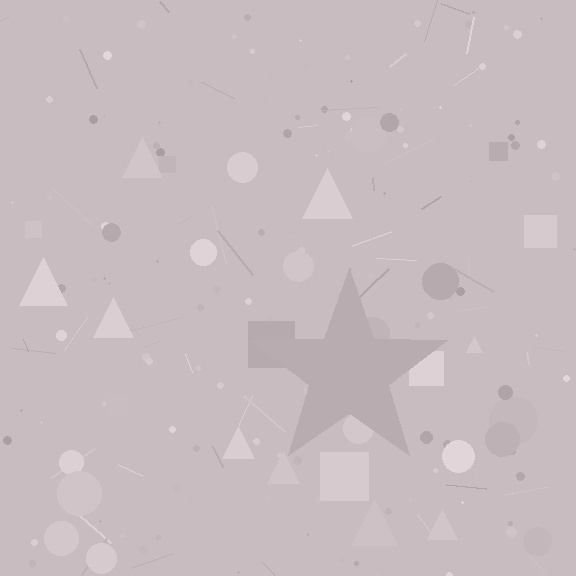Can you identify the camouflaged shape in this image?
The camouflaged shape is a star.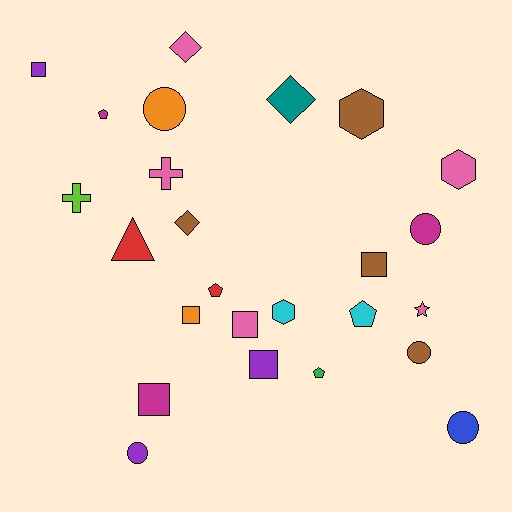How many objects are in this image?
There are 25 objects.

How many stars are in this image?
There is 1 star.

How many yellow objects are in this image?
There are no yellow objects.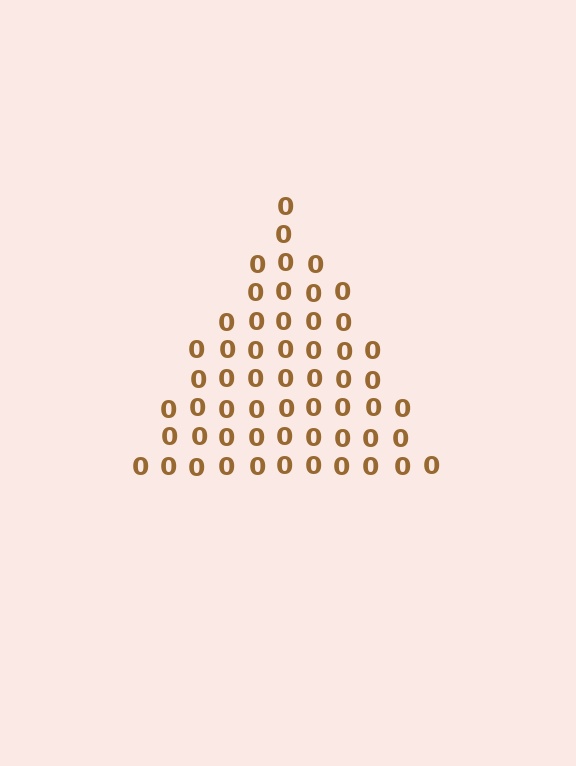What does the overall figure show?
The overall figure shows a triangle.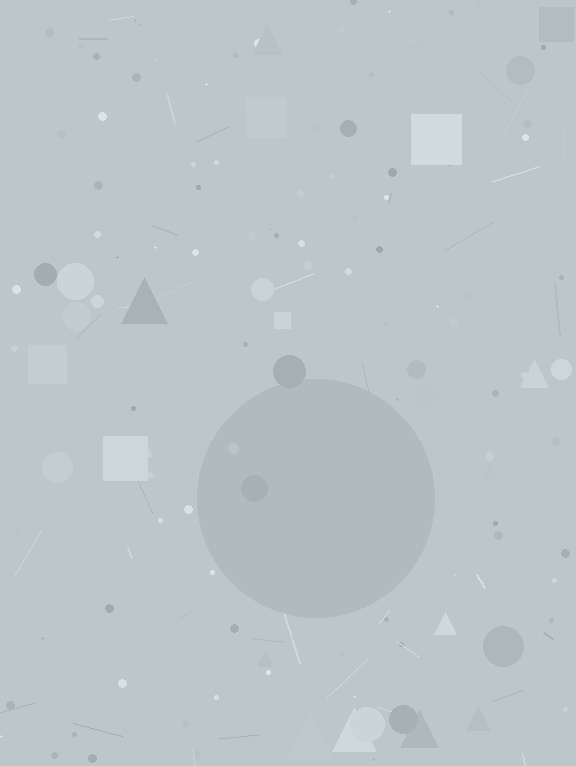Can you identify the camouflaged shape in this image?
The camouflaged shape is a circle.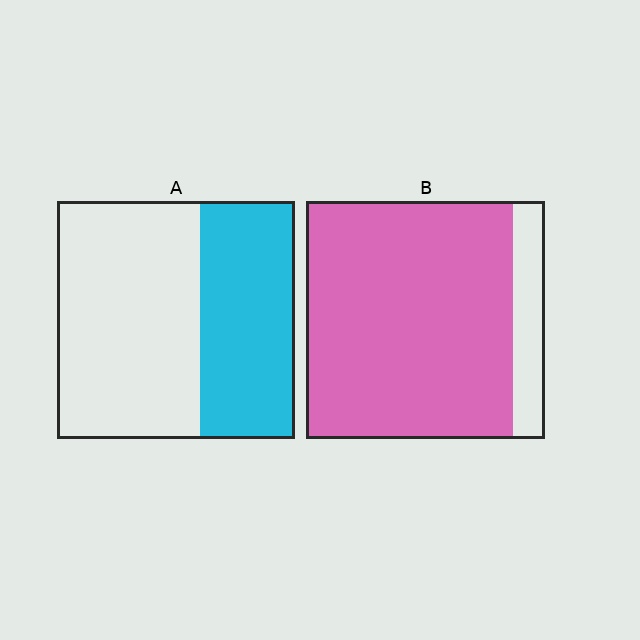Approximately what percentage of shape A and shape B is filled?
A is approximately 40% and B is approximately 85%.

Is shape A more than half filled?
No.